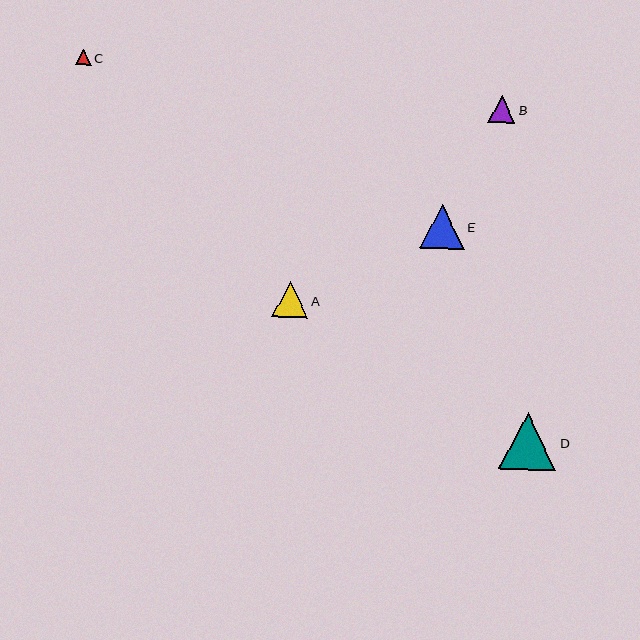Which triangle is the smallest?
Triangle C is the smallest with a size of approximately 15 pixels.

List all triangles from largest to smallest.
From largest to smallest: D, E, A, B, C.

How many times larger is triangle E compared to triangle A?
Triangle E is approximately 1.2 times the size of triangle A.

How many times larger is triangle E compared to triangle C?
Triangle E is approximately 2.9 times the size of triangle C.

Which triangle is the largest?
Triangle D is the largest with a size of approximately 58 pixels.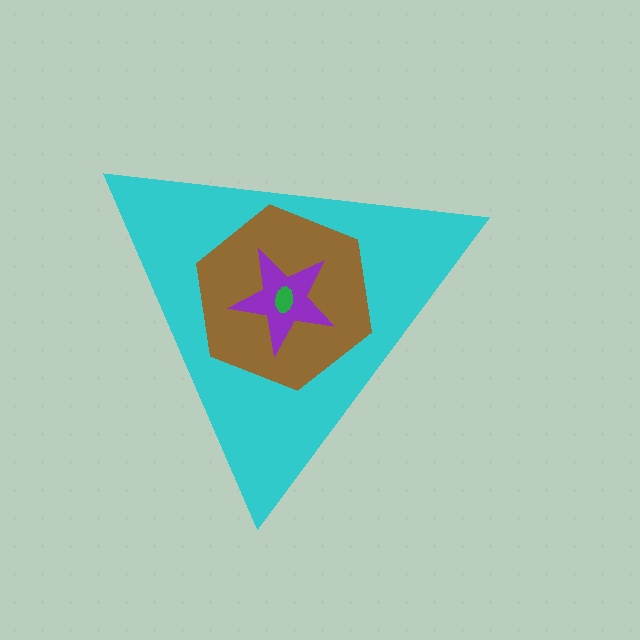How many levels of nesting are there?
4.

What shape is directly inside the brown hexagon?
The purple star.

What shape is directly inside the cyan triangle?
The brown hexagon.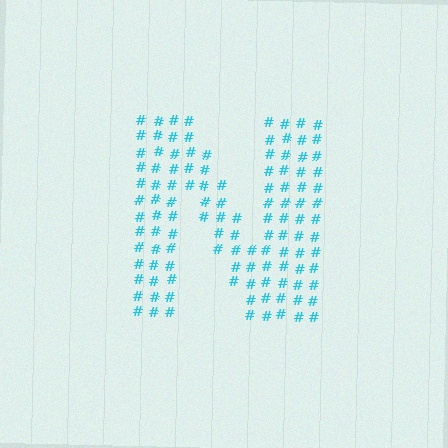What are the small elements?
The small elements are hash symbols.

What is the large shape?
The large shape is the letter N.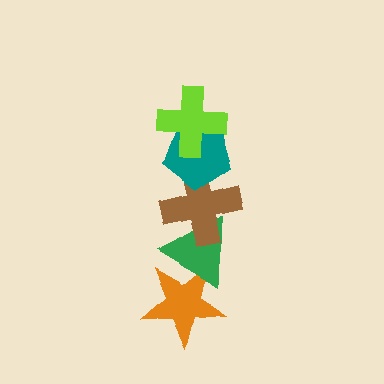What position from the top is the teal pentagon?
The teal pentagon is 2nd from the top.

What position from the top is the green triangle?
The green triangle is 4th from the top.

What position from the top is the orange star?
The orange star is 5th from the top.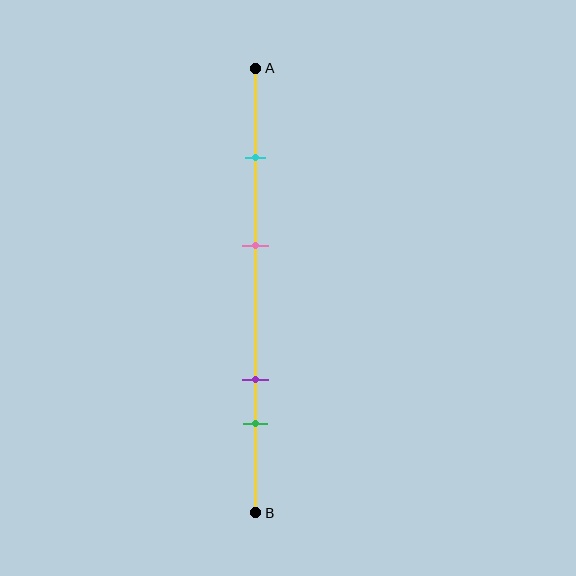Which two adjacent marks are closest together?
The purple and green marks are the closest adjacent pair.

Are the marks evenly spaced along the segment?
No, the marks are not evenly spaced.